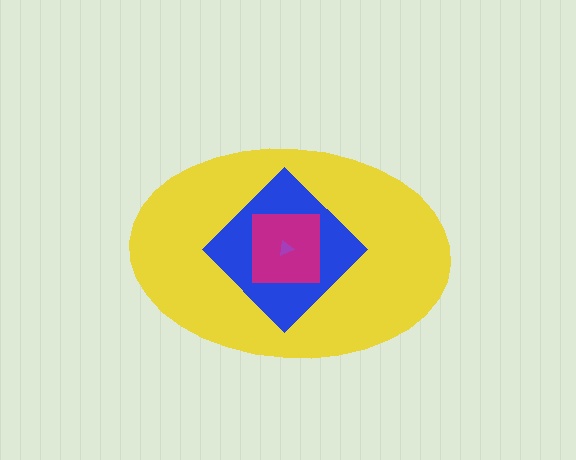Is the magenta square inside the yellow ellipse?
Yes.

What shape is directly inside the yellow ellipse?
The blue diamond.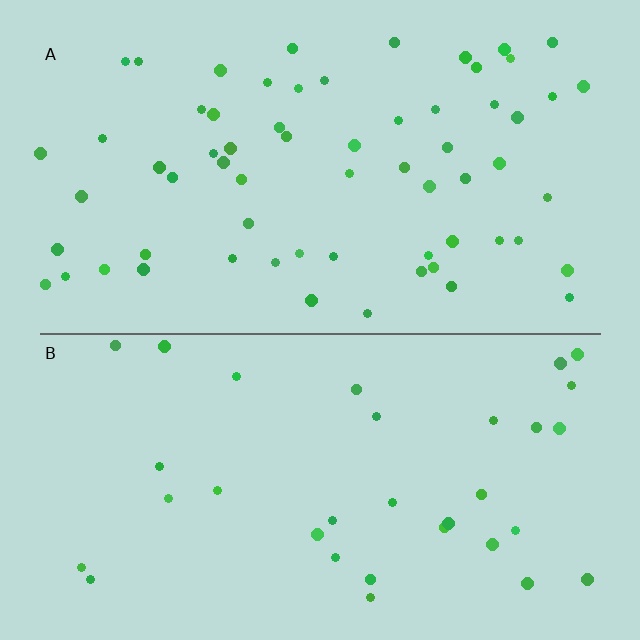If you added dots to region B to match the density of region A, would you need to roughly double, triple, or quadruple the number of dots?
Approximately double.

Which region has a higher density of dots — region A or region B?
A (the top).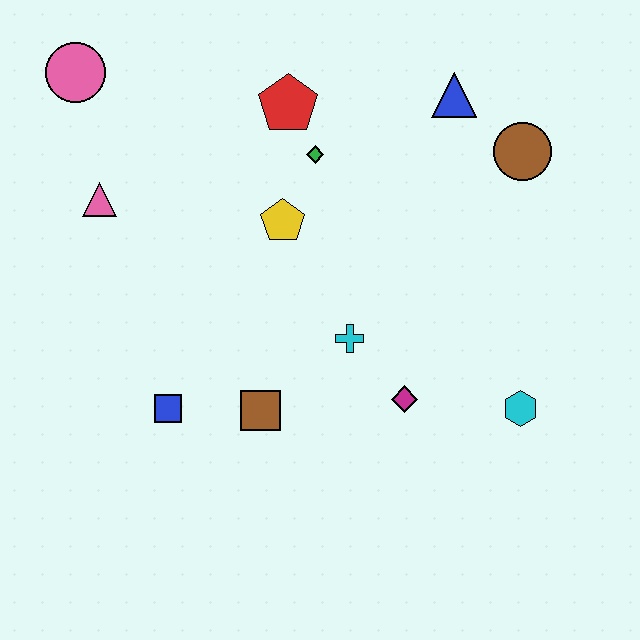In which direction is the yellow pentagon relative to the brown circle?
The yellow pentagon is to the left of the brown circle.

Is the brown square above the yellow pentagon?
No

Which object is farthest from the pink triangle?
The cyan hexagon is farthest from the pink triangle.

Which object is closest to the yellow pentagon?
The green diamond is closest to the yellow pentagon.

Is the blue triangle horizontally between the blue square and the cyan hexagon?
Yes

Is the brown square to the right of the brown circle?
No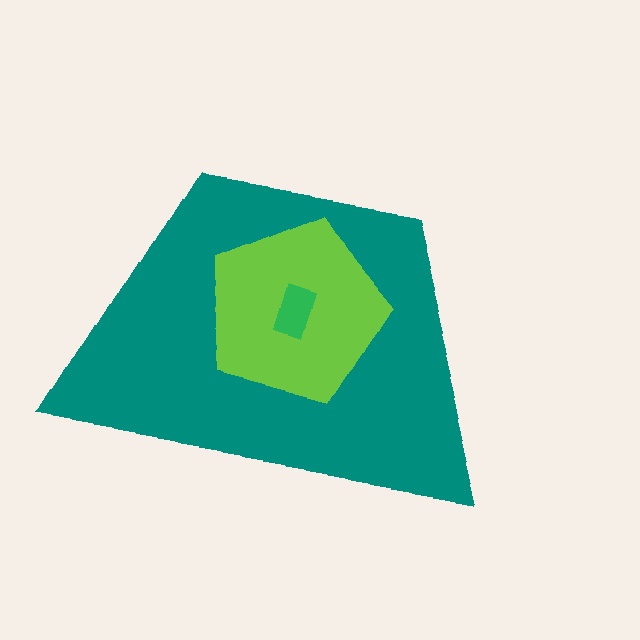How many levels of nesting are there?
3.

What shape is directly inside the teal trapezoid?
The lime pentagon.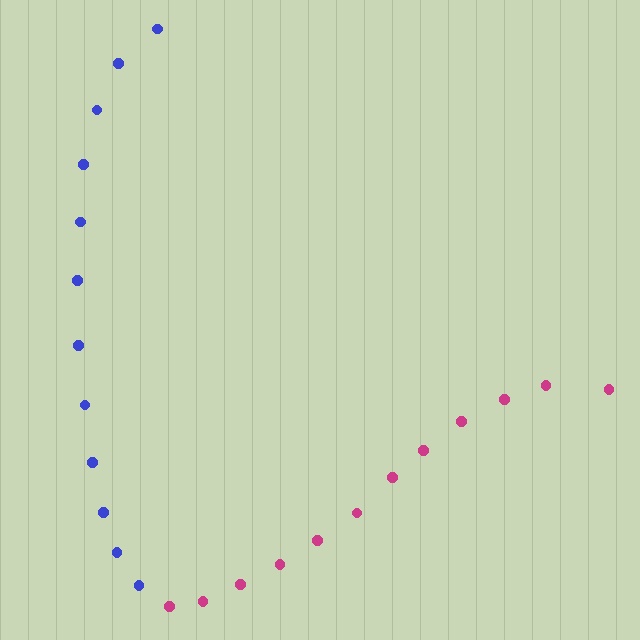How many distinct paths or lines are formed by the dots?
There are 2 distinct paths.